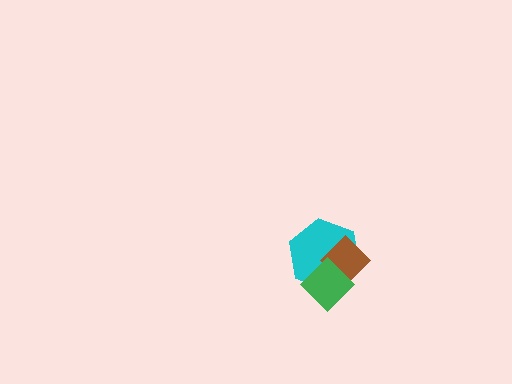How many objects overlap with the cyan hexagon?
2 objects overlap with the cyan hexagon.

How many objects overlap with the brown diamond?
2 objects overlap with the brown diamond.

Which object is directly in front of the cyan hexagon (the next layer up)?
The brown diamond is directly in front of the cyan hexagon.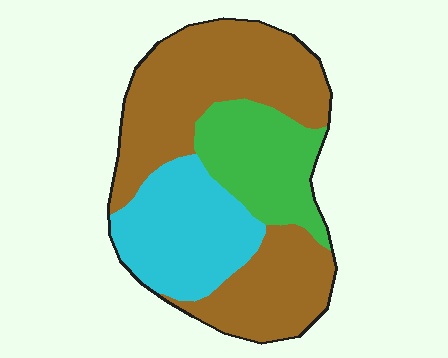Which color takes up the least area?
Green, at roughly 20%.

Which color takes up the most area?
Brown, at roughly 55%.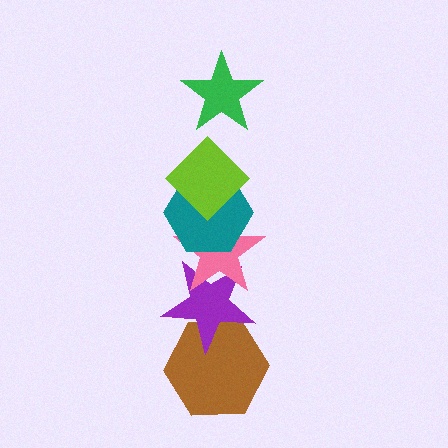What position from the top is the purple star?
The purple star is 5th from the top.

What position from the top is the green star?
The green star is 1st from the top.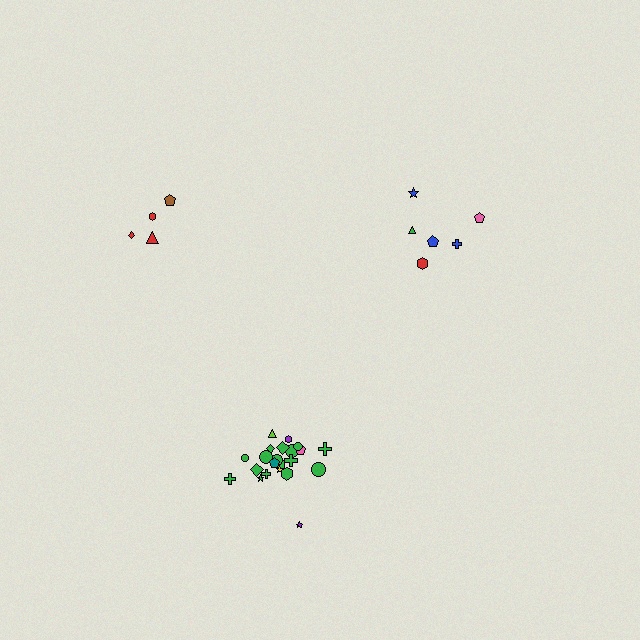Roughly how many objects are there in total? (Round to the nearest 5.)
Roughly 30 objects in total.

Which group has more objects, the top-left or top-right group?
The top-right group.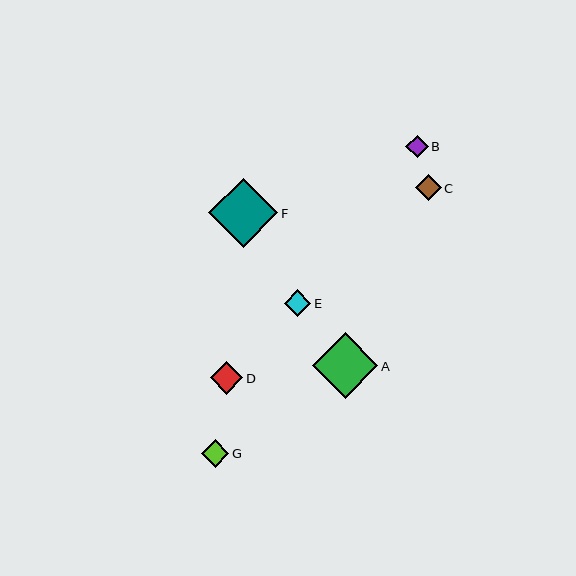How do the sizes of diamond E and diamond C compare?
Diamond E and diamond C are approximately the same size.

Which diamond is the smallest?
Diamond B is the smallest with a size of approximately 22 pixels.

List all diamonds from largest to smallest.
From largest to smallest: F, A, D, G, E, C, B.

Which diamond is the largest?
Diamond F is the largest with a size of approximately 70 pixels.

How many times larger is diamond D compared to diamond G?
Diamond D is approximately 1.2 times the size of diamond G.